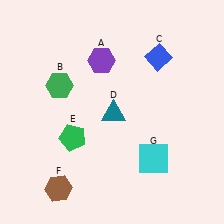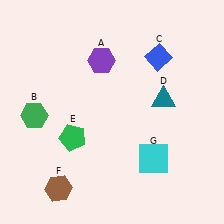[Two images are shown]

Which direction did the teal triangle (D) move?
The teal triangle (D) moved right.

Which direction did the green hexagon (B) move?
The green hexagon (B) moved down.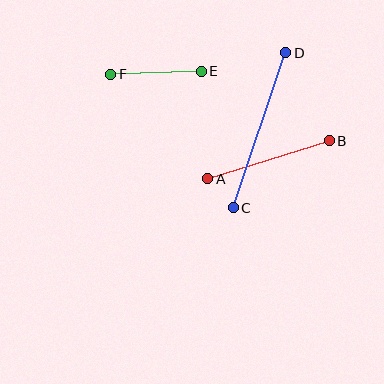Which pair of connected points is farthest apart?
Points C and D are farthest apart.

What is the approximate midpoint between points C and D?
The midpoint is at approximately (259, 130) pixels.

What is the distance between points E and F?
The distance is approximately 91 pixels.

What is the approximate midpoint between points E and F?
The midpoint is at approximately (156, 73) pixels.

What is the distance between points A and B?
The distance is approximately 128 pixels.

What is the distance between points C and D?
The distance is approximately 163 pixels.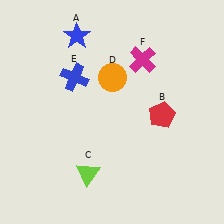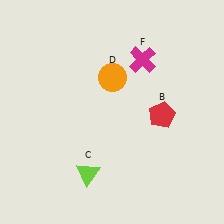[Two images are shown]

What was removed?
The blue star (A), the blue cross (E) were removed in Image 2.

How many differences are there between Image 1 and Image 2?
There are 2 differences between the two images.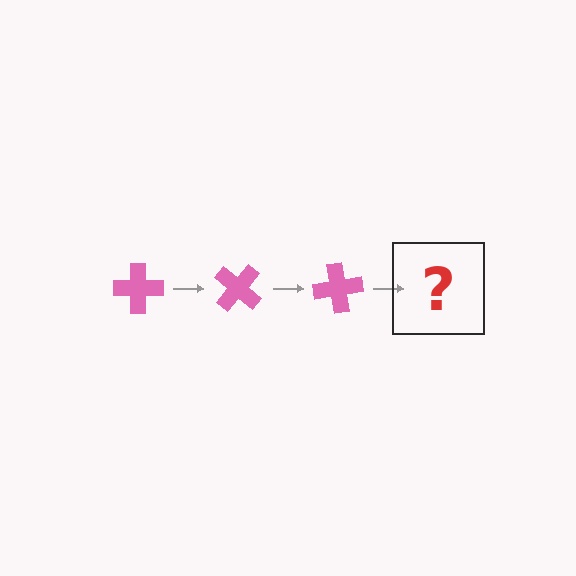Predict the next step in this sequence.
The next step is a pink cross rotated 120 degrees.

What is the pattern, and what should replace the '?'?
The pattern is that the cross rotates 40 degrees each step. The '?' should be a pink cross rotated 120 degrees.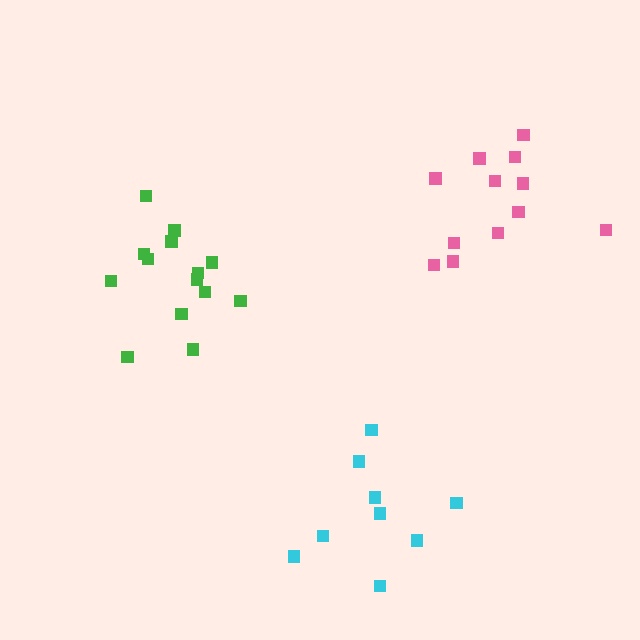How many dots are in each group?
Group 1: 12 dots, Group 2: 14 dots, Group 3: 9 dots (35 total).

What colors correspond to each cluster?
The clusters are colored: pink, green, cyan.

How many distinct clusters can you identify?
There are 3 distinct clusters.